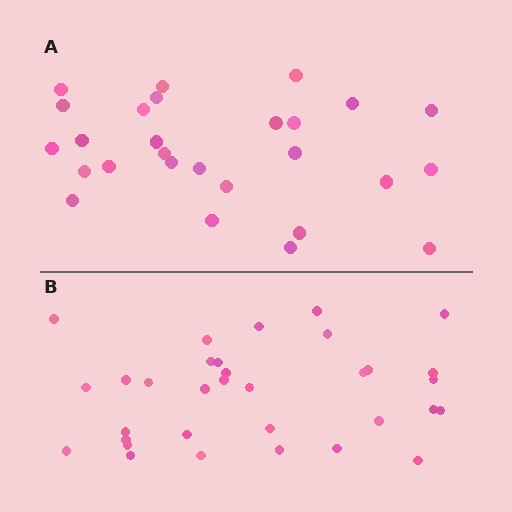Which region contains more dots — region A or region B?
Region B (the bottom region) has more dots.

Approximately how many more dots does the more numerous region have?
Region B has about 6 more dots than region A.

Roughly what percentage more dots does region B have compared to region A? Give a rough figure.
About 20% more.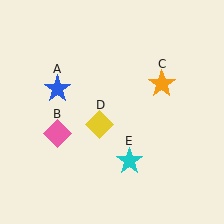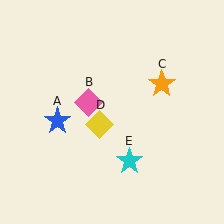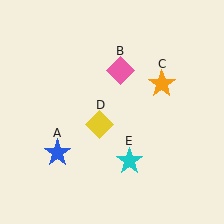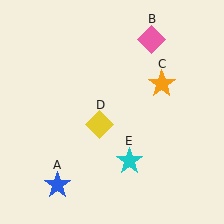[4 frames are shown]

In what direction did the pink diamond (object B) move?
The pink diamond (object B) moved up and to the right.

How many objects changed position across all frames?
2 objects changed position: blue star (object A), pink diamond (object B).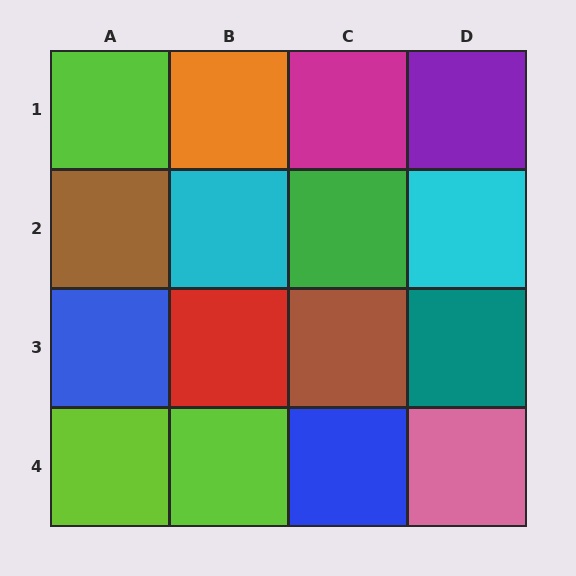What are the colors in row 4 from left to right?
Lime, lime, blue, pink.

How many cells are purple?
1 cell is purple.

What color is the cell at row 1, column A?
Lime.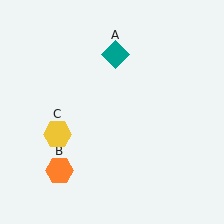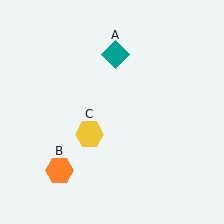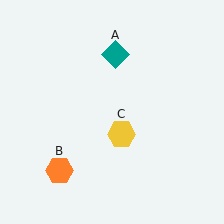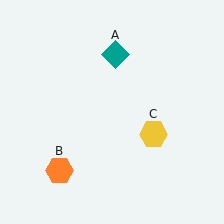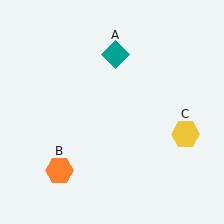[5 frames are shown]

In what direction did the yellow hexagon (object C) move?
The yellow hexagon (object C) moved right.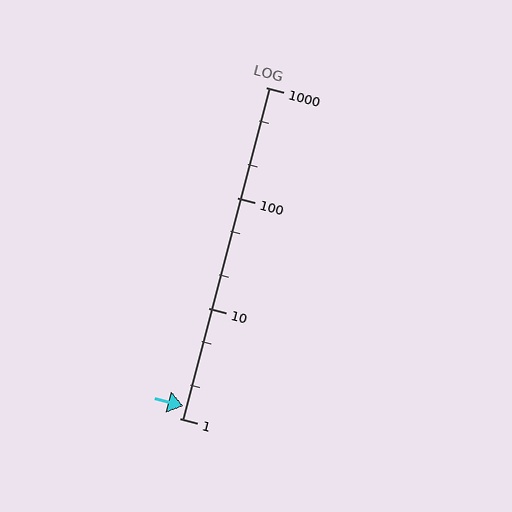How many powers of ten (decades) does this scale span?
The scale spans 3 decades, from 1 to 1000.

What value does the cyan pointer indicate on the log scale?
The pointer indicates approximately 1.3.